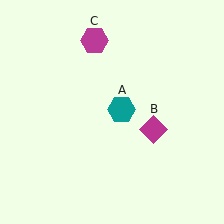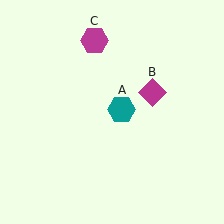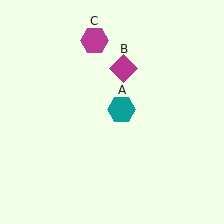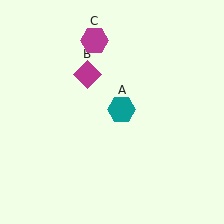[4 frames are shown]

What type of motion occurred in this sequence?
The magenta diamond (object B) rotated counterclockwise around the center of the scene.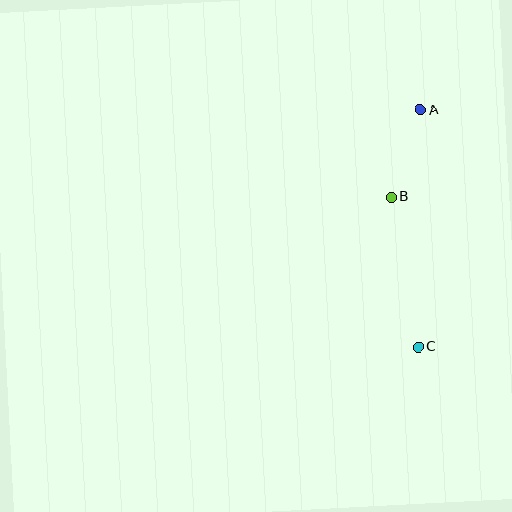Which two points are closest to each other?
Points A and B are closest to each other.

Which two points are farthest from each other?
Points A and C are farthest from each other.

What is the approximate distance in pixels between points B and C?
The distance between B and C is approximately 152 pixels.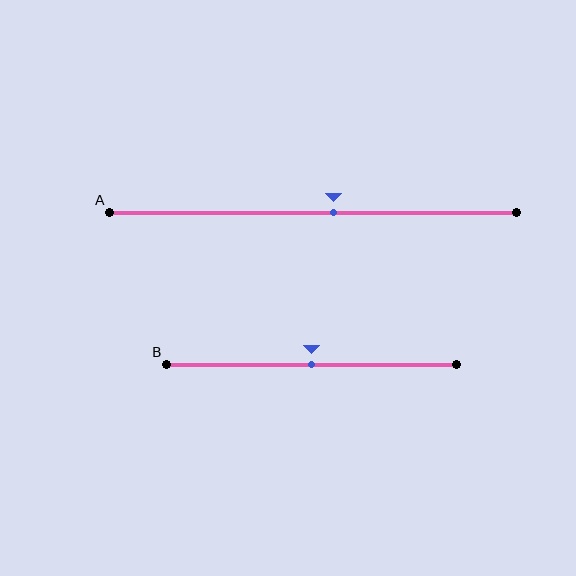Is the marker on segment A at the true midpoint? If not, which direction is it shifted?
No, the marker on segment A is shifted to the right by about 5% of the segment length.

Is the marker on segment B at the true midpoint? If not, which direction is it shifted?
Yes, the marker on segment B is at the true midpoint.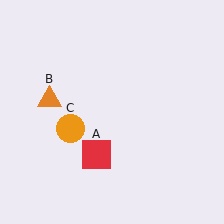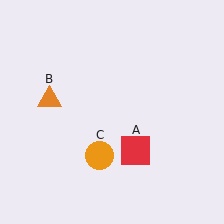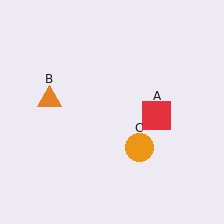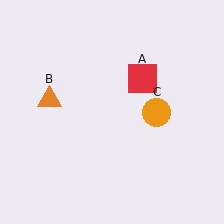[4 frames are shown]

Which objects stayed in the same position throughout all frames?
Orange triangle (object B) remained stationary.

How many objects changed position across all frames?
2 objects changed position: red square (object A), orange circle (object C).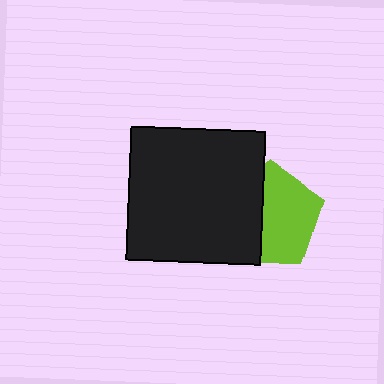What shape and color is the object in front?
The object in front is a black square.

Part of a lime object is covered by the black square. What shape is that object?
It is a pentagon.